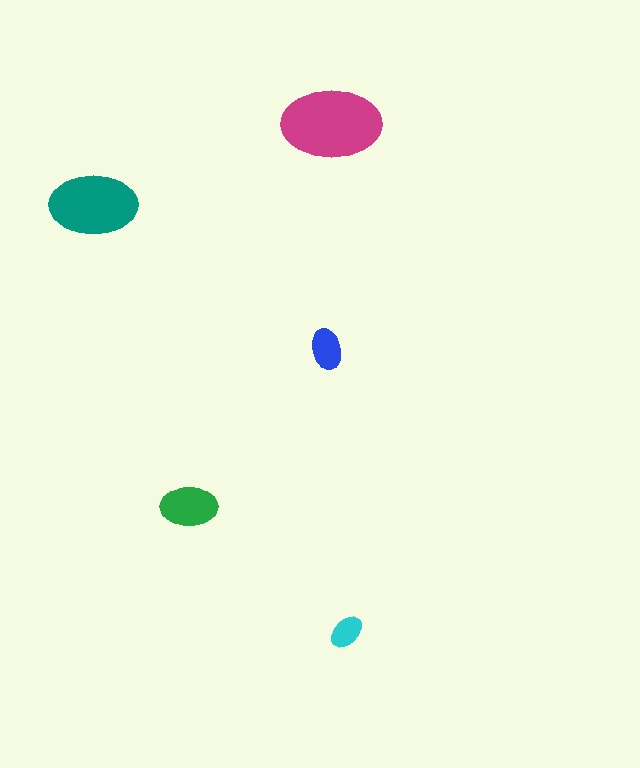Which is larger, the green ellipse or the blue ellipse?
The green one.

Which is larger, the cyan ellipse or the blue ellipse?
The blue one.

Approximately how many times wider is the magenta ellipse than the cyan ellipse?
About 3 times wider.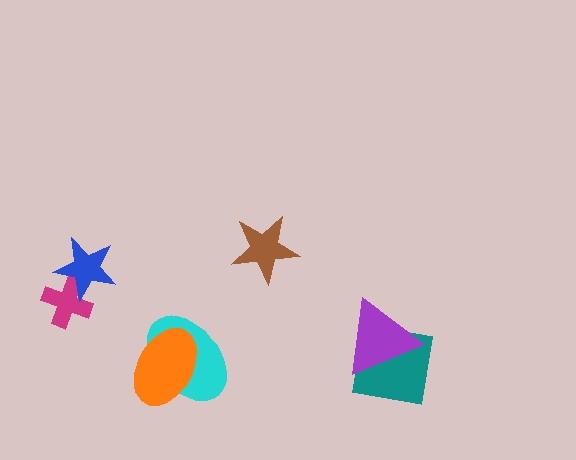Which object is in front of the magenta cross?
The blue star is in front of the magenta cross.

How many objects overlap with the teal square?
1 object overlaps with the teal square.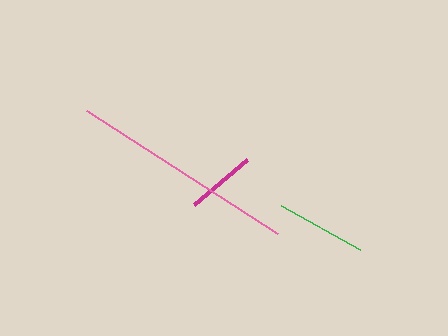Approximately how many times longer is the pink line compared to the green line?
The pink line is approximately 2.5 times the length of the green line.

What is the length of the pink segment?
The pink segment is approximately 227 pixels long.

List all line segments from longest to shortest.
From longest to shortest: pink, green, magenta.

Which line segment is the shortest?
The magenta line is the shortest at approximately 69 pixels.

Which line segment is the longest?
The pink line is the longest at approximately 227 pixels.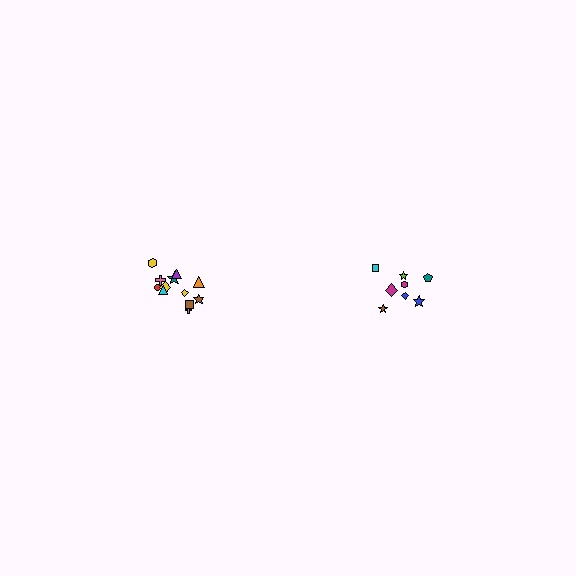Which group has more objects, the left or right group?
The left group.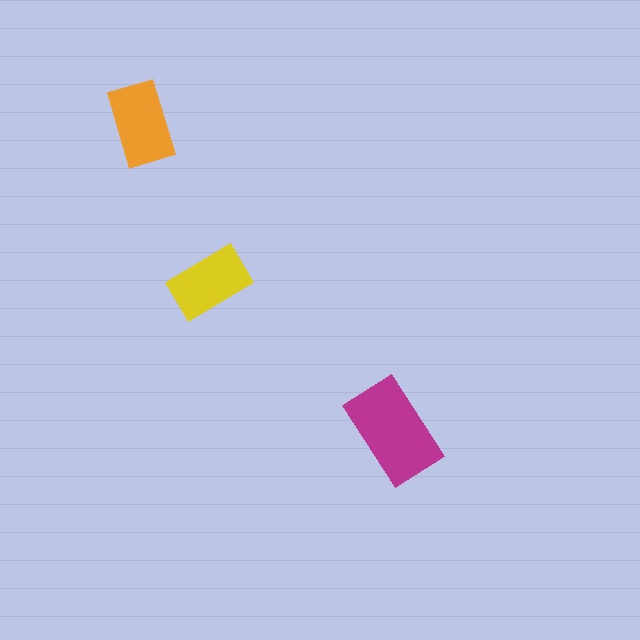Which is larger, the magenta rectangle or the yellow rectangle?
The magenta one.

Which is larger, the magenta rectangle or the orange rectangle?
The magenta one.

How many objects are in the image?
There are 3 objects in the image.